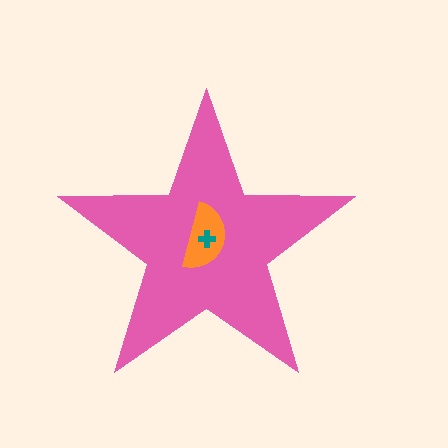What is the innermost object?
The teal cross.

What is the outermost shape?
The pink star.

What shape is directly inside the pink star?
The orange semicircle.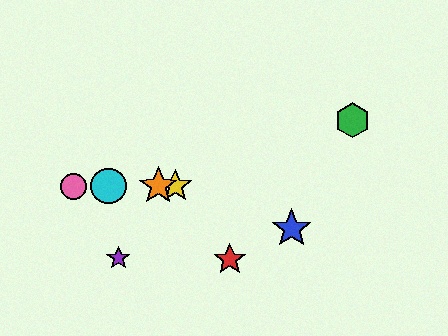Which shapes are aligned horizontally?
The yellow star, the orange star, the cyan circle, the pink circle are aligned horizontally.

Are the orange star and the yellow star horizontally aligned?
Yes, both are at y≈186.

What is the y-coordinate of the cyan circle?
The cyan circle is at y≈186.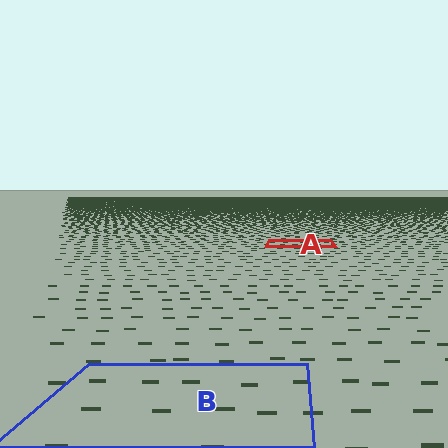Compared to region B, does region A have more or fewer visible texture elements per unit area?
Region A has more texture elements per unit area — they are packed more densely because it is farther away.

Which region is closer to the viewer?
Region B is closer. The texture elements there are larger and more spread out.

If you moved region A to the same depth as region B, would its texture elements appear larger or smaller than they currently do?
They would appear larger. At a closer depth, the same texture elements are projected at a bigger on-screen size.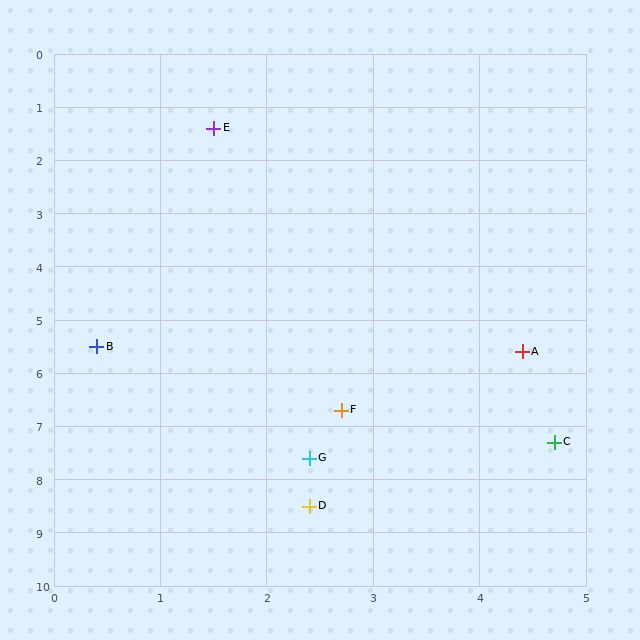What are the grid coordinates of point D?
Point D is at approximately (2.4, 8.5).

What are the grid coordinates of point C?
Point C is at approximately (4.7, 7.3).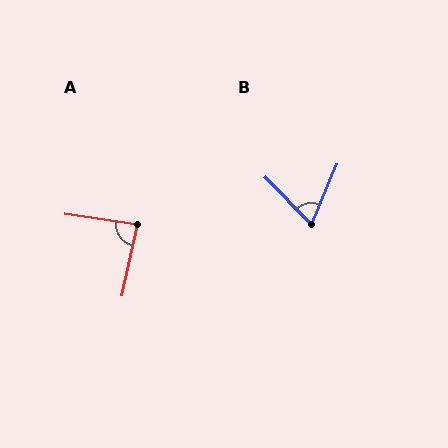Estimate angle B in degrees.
Approximately 67 degrees.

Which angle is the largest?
A, at approximately 86 degrees.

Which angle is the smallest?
B, at approximately 67 degrees.